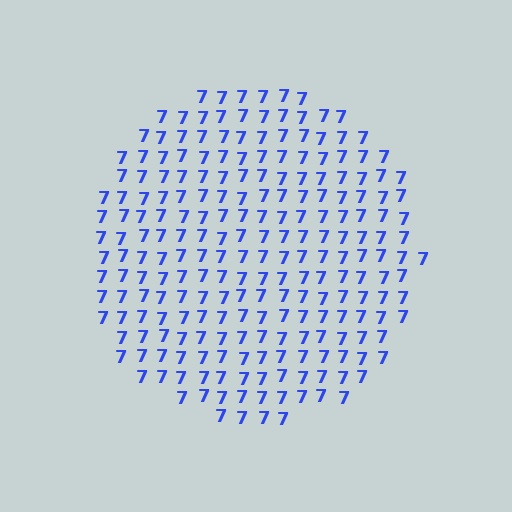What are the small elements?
The small elements are digit 7's.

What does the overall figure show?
The overall figure shows a circle.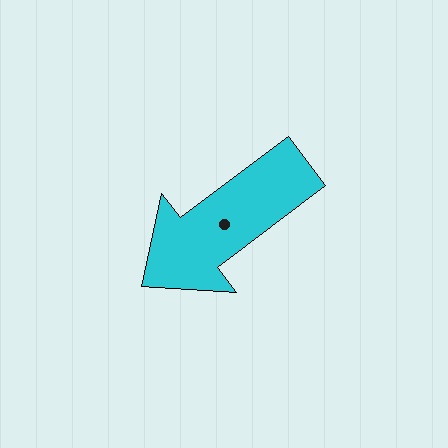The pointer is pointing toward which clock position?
Roughly 8 o'clock.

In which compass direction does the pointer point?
Southwest.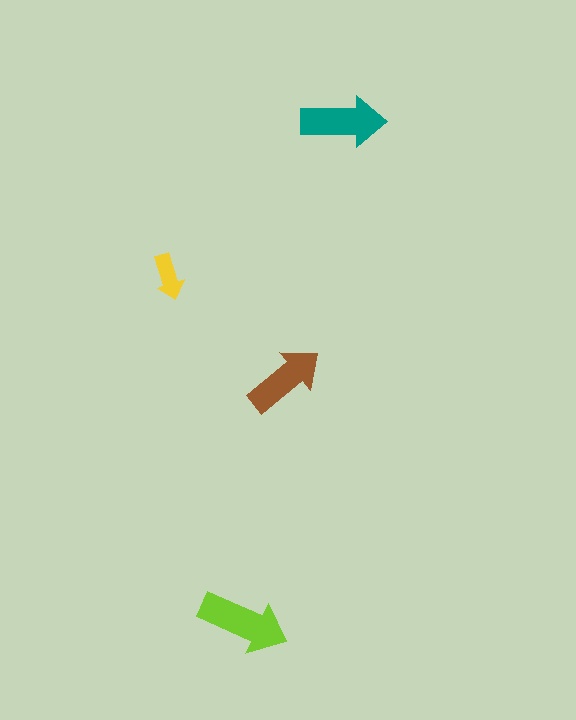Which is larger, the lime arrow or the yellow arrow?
The lime one.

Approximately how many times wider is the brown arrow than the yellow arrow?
About 1.5 times wider.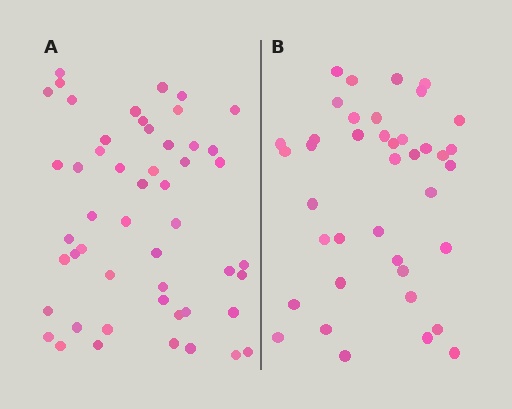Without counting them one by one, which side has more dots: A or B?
Region A (the left region) has more dots.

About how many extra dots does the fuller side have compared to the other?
Region A has roughly 12 or so more dots than region B.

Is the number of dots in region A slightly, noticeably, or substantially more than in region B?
Region A has noticeably more, but not dramatically so. The ratio is roughly 1.3 to 1.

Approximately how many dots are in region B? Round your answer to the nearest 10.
About 40 dots.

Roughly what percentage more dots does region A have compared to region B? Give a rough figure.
About 30% more.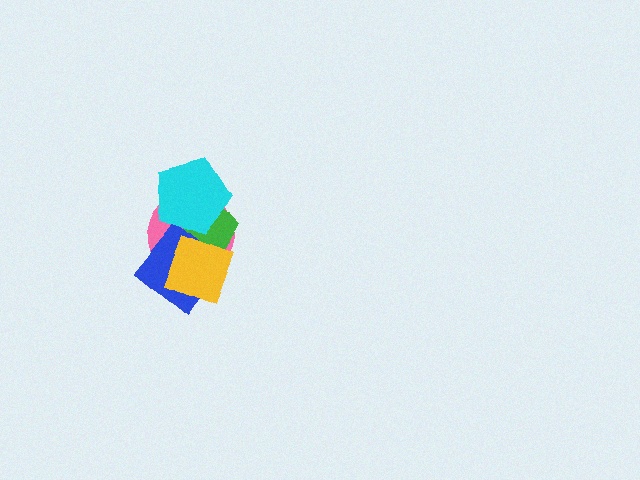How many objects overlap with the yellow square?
3 objects overlap with the yellow square.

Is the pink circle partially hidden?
Yes, it is partially covered by another shape.